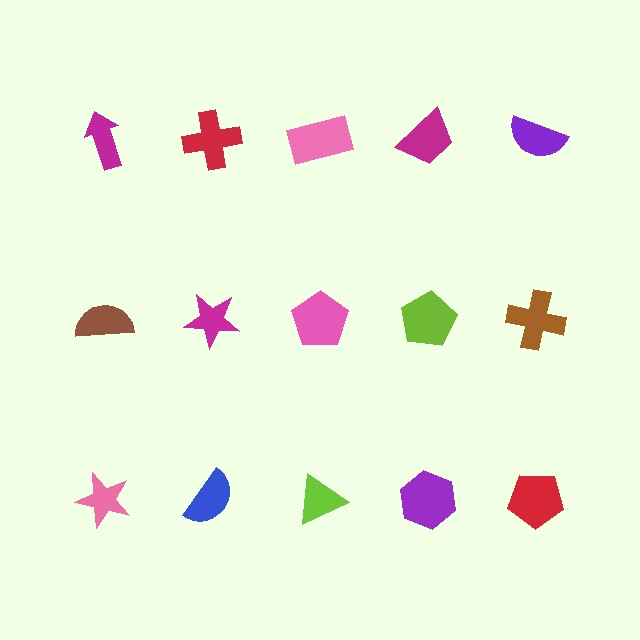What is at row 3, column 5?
A red pentagon.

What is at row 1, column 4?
A magenta trapezoid.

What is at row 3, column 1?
A pink star.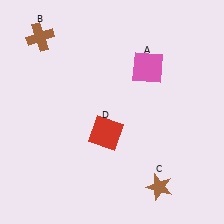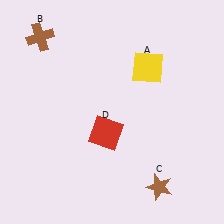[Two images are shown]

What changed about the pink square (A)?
In Image 1, A is pink. In Image 2, it changed to yellow.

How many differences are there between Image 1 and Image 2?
There is 1 difference between the two images.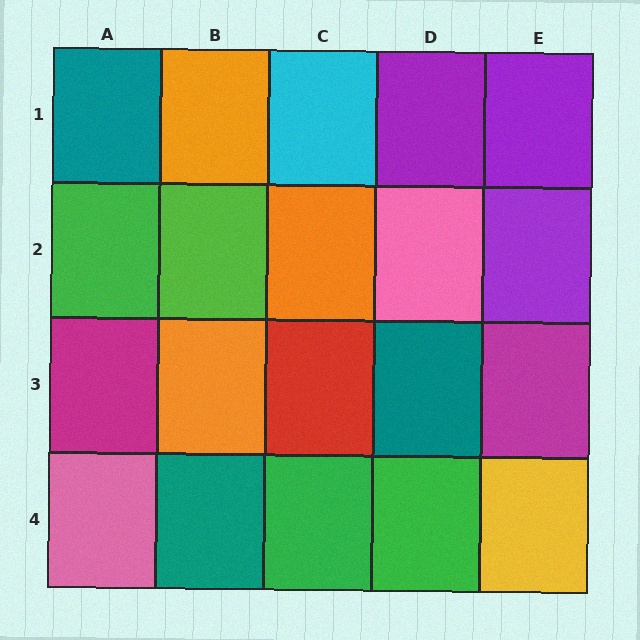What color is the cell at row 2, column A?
Green.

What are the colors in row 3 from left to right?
Magenta, orange, red, teal, magenta.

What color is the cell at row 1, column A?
Teal.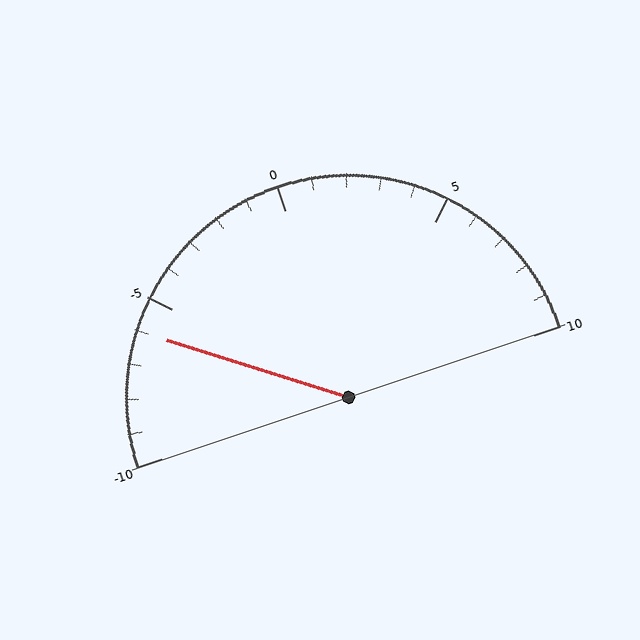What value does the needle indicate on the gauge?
The needle indicates approximately -6.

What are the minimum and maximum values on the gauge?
The gauge ranges from -10 to 10.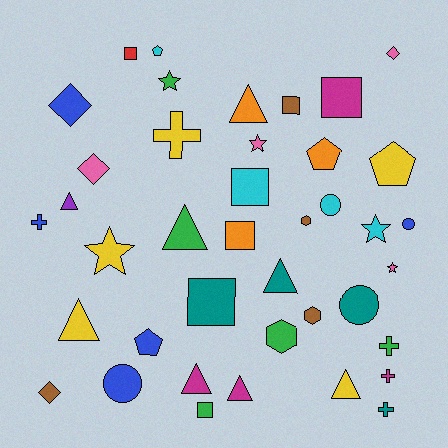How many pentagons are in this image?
There are 4 pentagons.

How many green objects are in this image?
There are 5 green objects.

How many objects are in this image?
There are 40 objects.